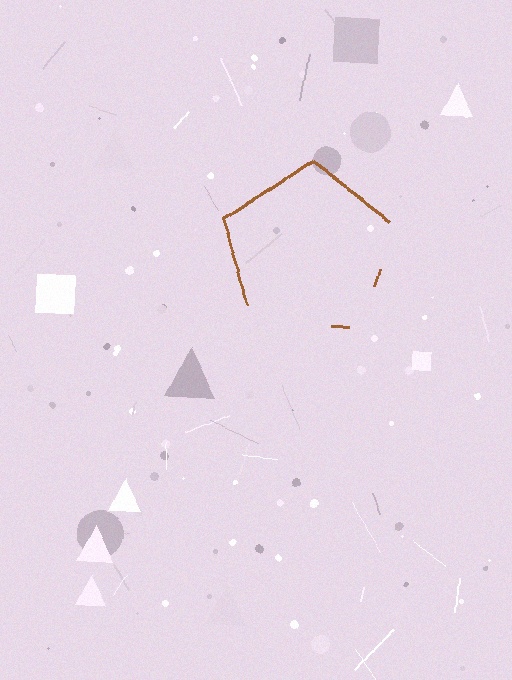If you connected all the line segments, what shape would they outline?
They would outline a pentagon.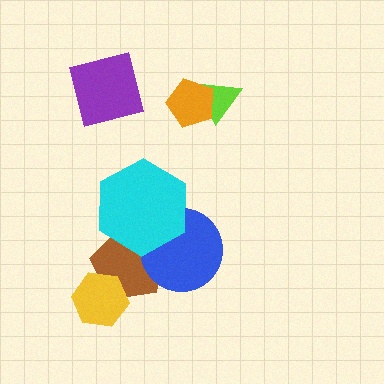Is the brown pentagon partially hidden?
Yes, it is partially covered by another shape.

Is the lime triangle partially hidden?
Yes, it is partially covered by another shape.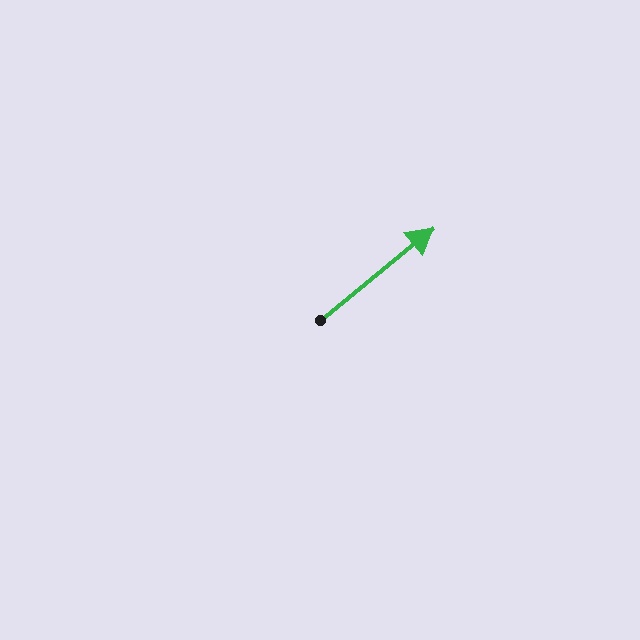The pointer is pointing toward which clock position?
Roughly 2 o'clock.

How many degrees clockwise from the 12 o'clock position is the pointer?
Approximately 51 degrees.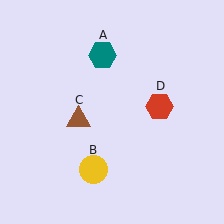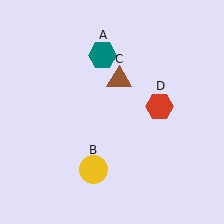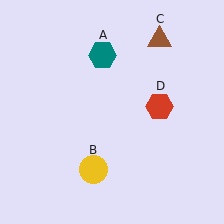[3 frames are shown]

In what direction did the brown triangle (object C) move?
The brown triangle (object C) moved up and to the right.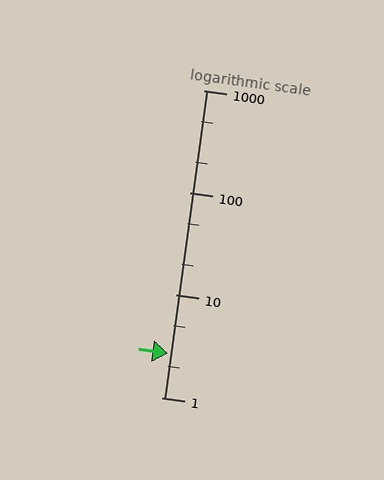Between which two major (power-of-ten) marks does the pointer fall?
The pointer is between 1 and 10.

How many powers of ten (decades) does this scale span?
The scale spans 3 decades, from 1 to 1000.